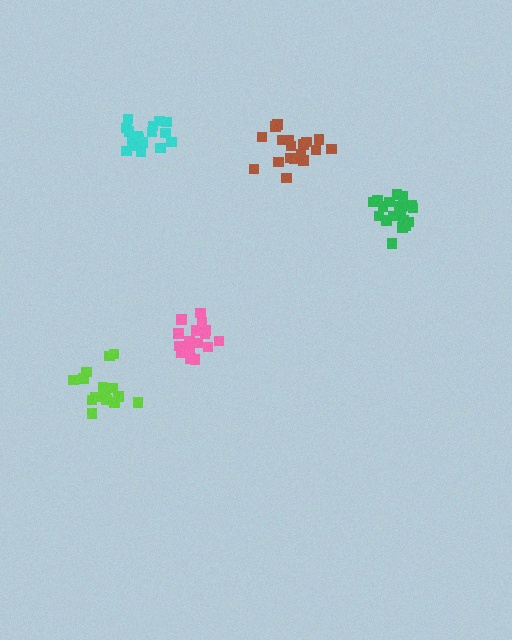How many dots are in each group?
Group 1: 18 dots, Group 2: 17 dots, Group 3: 21 dots, Group 4: 18 dots, Group 5: 17 dots (91 total).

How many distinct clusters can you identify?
There are 5 distinct clusters.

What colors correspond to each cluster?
The clusters are colored: pink, cyan, green, brown, lime.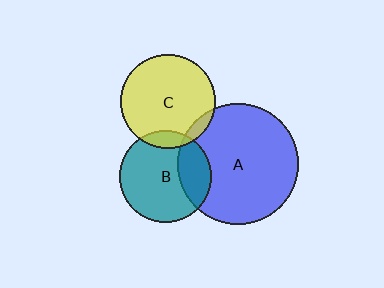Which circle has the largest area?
Circle A (blue).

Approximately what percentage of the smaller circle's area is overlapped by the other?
Approximately 10%.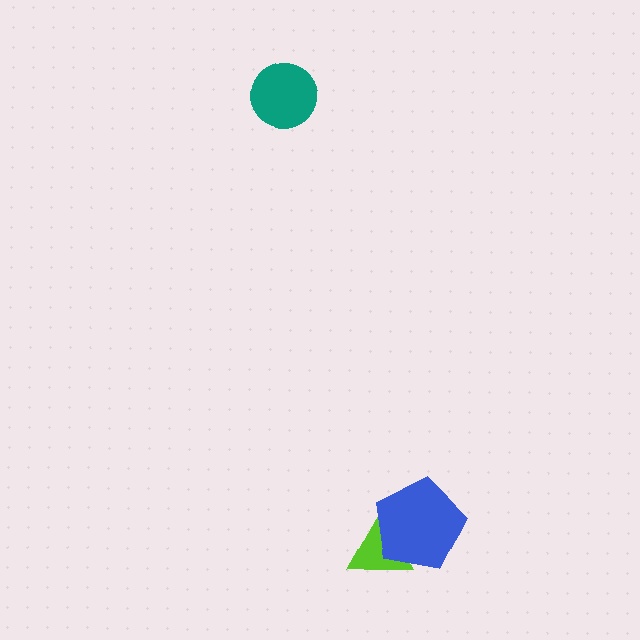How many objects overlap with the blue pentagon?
1 object overlaps with the blue pentagon.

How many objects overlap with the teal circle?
0 objects overlap with the teal circle.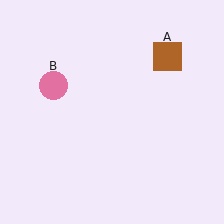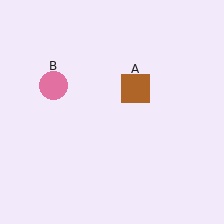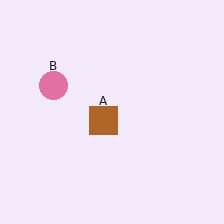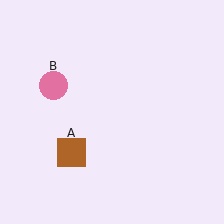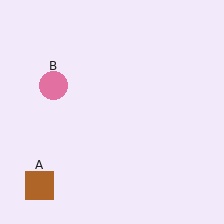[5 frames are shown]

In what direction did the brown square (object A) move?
The brown square (object A) moved down and to the left.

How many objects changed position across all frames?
1 object changed position: brown square (object A).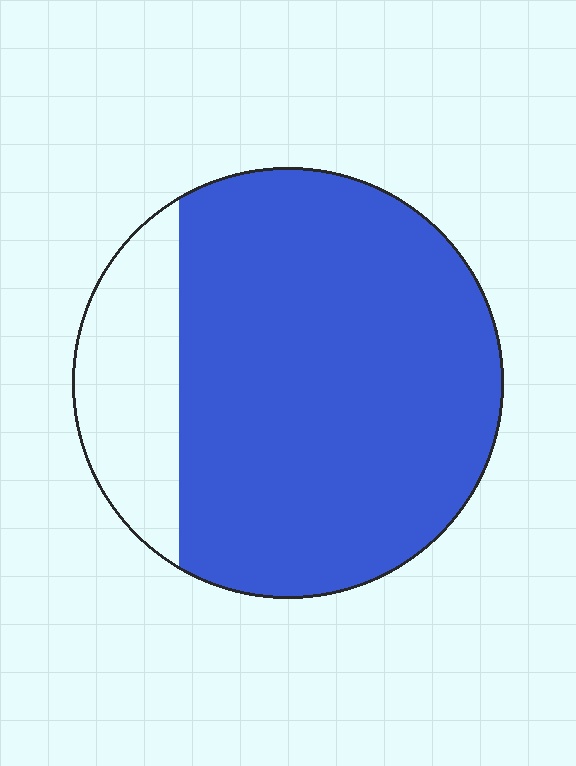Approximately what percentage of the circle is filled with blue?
Approximately 80%.